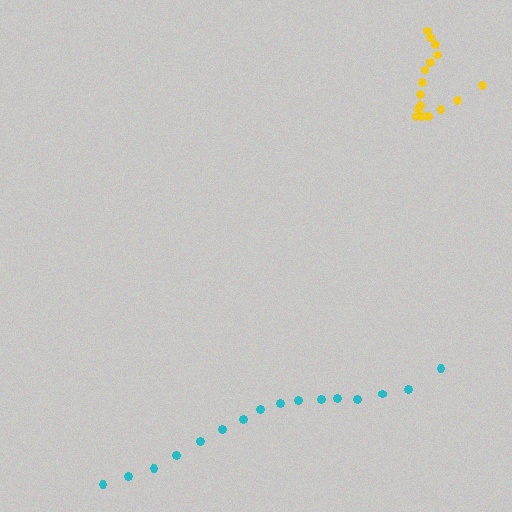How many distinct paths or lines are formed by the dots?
There are 2 distinct paths.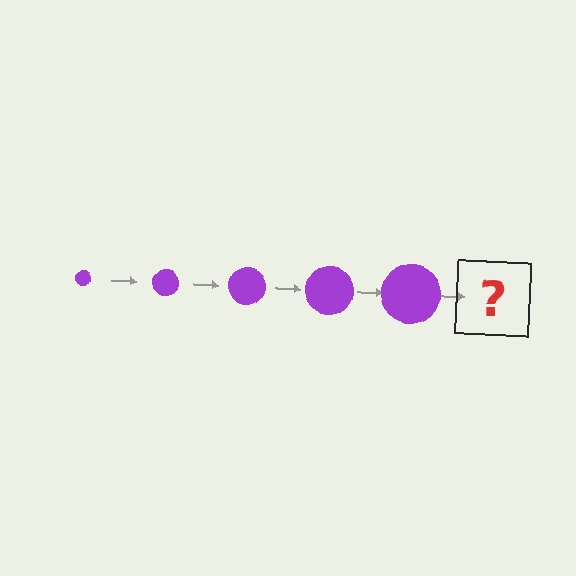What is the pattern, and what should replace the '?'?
The pattern is that the circle gets progressively larger each step. The '?' should be a purple circle, larger than the previous one.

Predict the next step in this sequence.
The next step is a purple circle, larger than the previous one.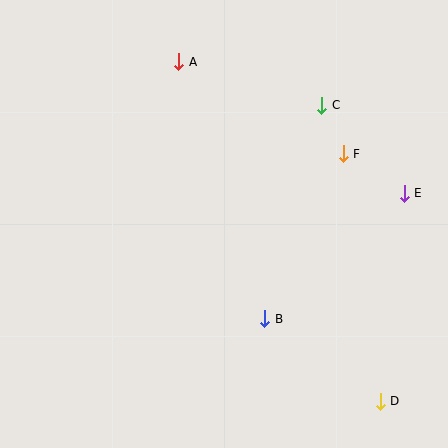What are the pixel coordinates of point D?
Point D is at (380, 401).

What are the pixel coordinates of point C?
Point C is at (322, 105).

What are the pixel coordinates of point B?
Point B is at (265, 319).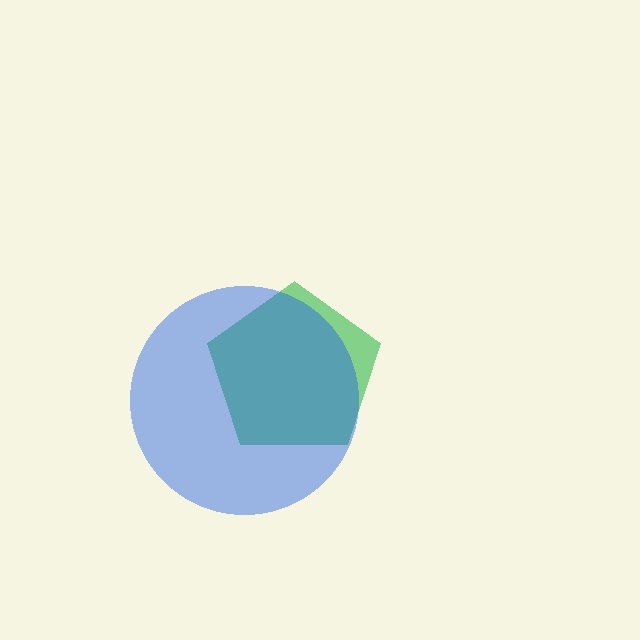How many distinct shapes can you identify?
There are 2 distinct shapes: a green pentagon, a blue circle.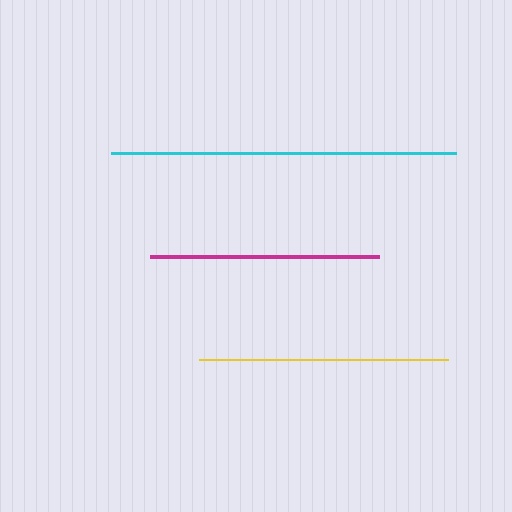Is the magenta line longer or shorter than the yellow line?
The yellow line is longer than the magenta line.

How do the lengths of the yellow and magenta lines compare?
The yellow and magenta lines are approximately the same length.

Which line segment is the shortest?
The magenta line is the shortest at approximately 229 pixels.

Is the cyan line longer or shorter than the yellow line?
The cyan line is longer than the yellow line.